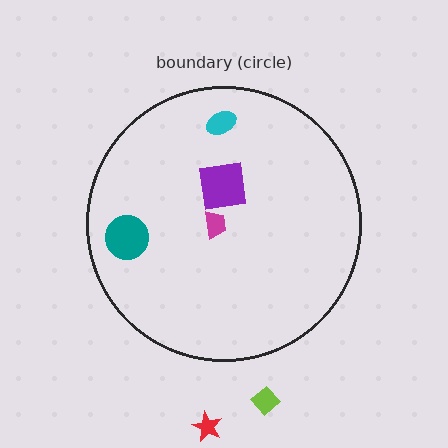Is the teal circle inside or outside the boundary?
Inside.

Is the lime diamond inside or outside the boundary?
Outside.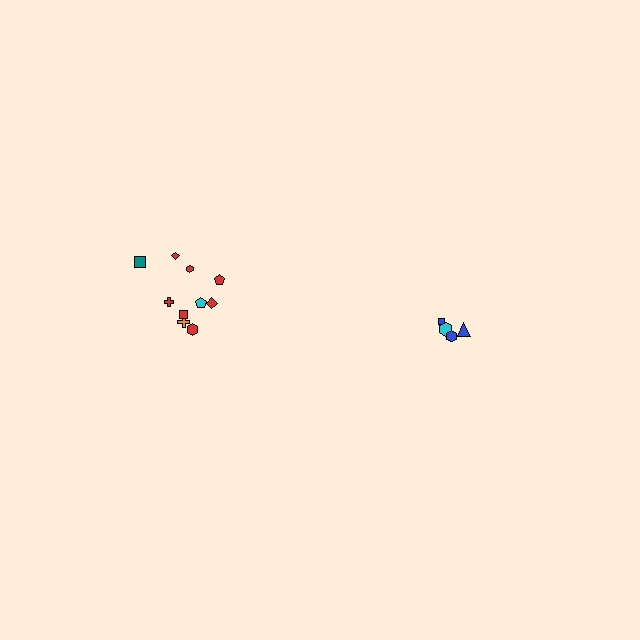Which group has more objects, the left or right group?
The left group.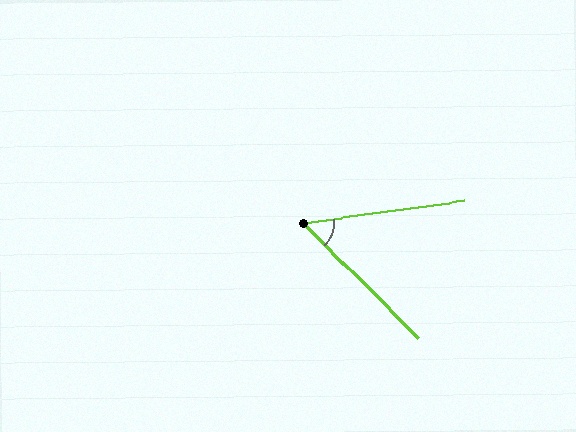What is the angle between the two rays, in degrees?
Approximately 53 degrees.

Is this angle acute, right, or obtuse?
It is acute.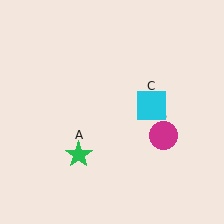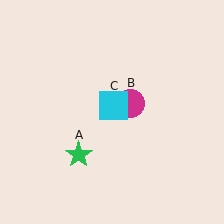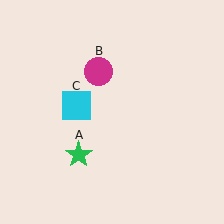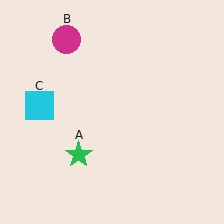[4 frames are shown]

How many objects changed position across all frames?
2 objects changed position: magenta circle (object B), cyan square (object C).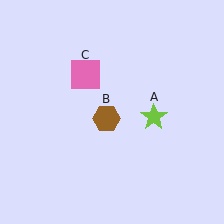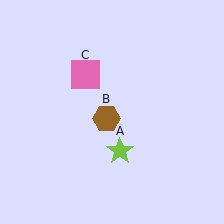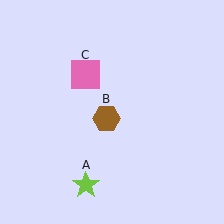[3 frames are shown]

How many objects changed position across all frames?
1 object changed position: lime star (object A).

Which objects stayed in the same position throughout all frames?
Brown hexagon (object B) and pink square (object C) remained stationary.